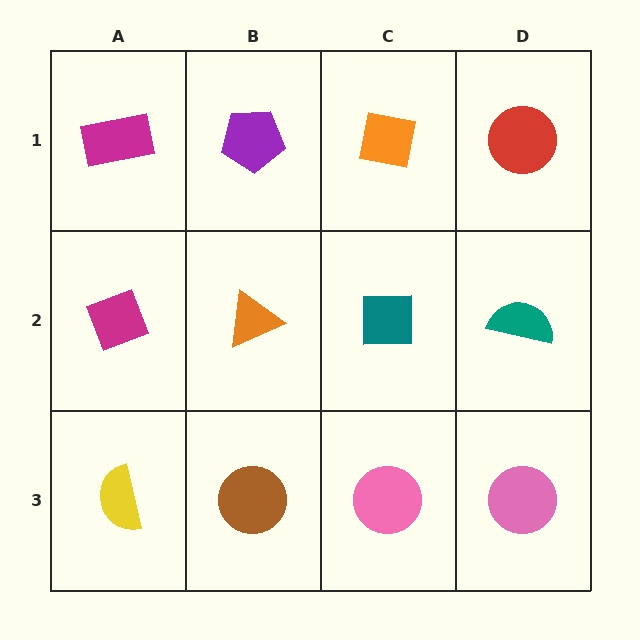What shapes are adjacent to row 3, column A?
A magenta diamond (row 2, column A), a brown circle (row 3, column B).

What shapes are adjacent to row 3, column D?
A teal semicircle (row 2, column D), a pink circle (row 3, column C).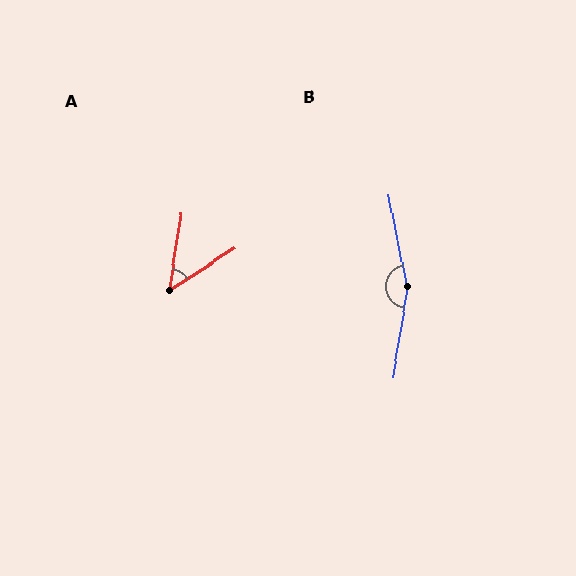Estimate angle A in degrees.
Approximately 48 degrees.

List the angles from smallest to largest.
A (48°), B (160°).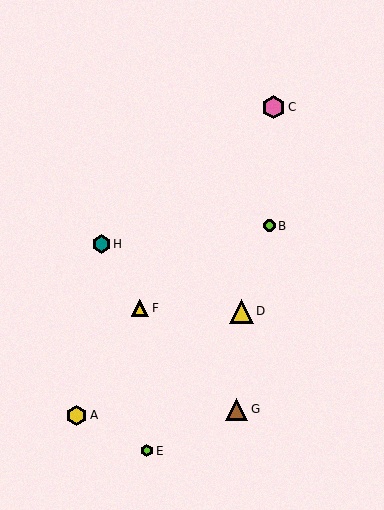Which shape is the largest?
The yellow triangle (labeled D) is the largest.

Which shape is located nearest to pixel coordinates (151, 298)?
The yellow triangle (labeled F) at (140, 308) is nearest to that location.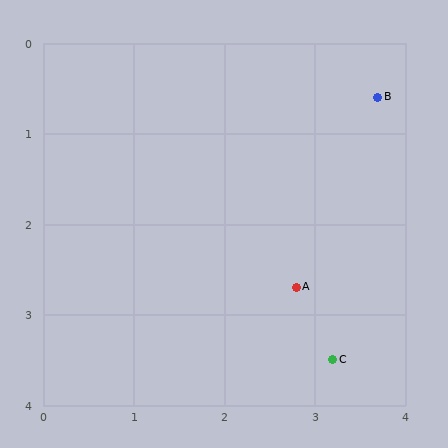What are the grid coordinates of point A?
Point A is at approximately (2.8, 2.7).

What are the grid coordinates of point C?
Point C is at approximately (3.2, 3.5).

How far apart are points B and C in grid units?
Points B and C are about 2.9 grid units apart.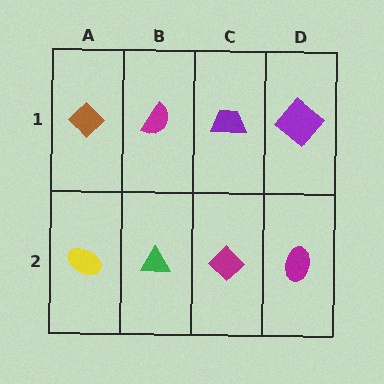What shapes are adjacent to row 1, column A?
A yellow ellipse (row 2, column A), a magenta semicircle (row 1, column B).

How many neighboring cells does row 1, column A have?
2.